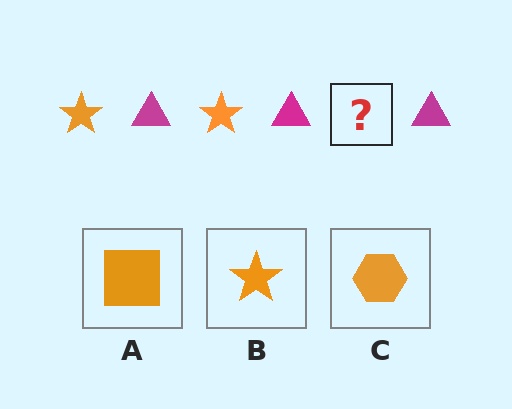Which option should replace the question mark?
Option B.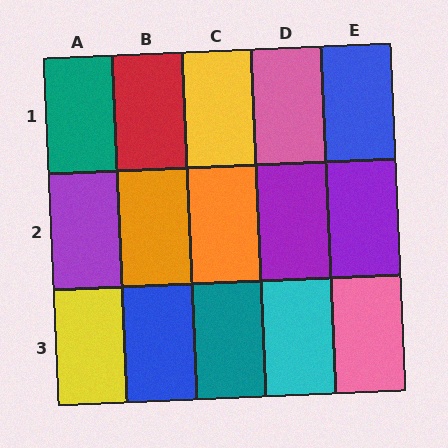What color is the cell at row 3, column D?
Cyan.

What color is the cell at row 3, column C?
Teal.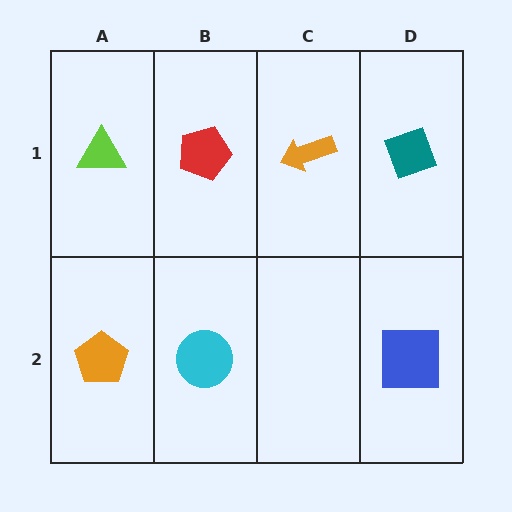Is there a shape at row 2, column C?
No, that cell is empty.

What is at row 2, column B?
A cyan circle.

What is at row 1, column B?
A red pentagon.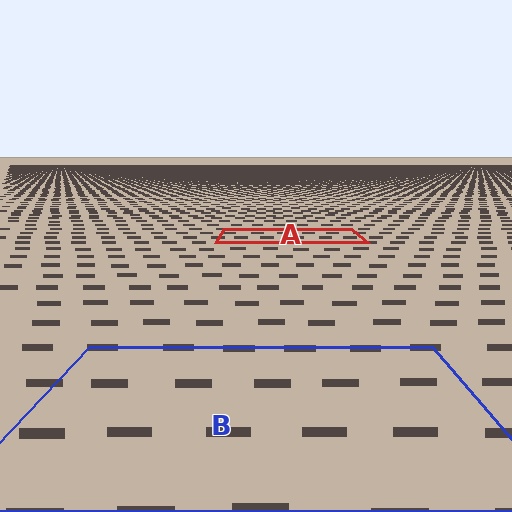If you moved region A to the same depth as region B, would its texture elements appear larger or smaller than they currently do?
They would appear larger. At a closer depth, the same texture elements are projected at a bigger on-screen size.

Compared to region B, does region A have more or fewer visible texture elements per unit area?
Region A has more texture elements per unit area — they are packed more densely because it is farther away.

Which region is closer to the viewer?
Region B is closer. The texture elements there are larger and more spread out.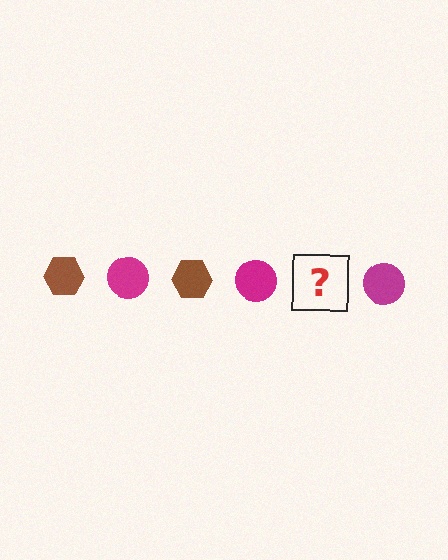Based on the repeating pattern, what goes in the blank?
The blank should be a brown hexagon.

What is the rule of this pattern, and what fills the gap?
The rule is that the pattern alternates between brown hexagon and magenta circle. The gap should be filled with a brown hexagon.